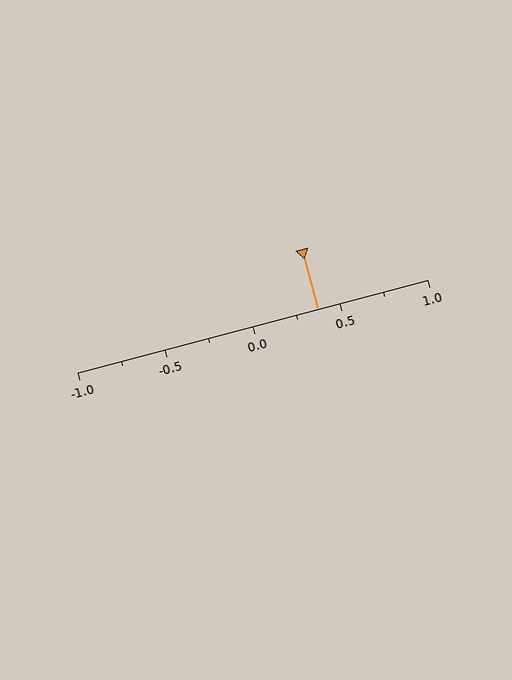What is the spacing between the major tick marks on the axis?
The major ticks are spaced 0.5 apart.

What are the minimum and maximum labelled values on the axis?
The axis runs from -1.0 to 1.0.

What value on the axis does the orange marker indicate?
The marker indicates approximately 0.38.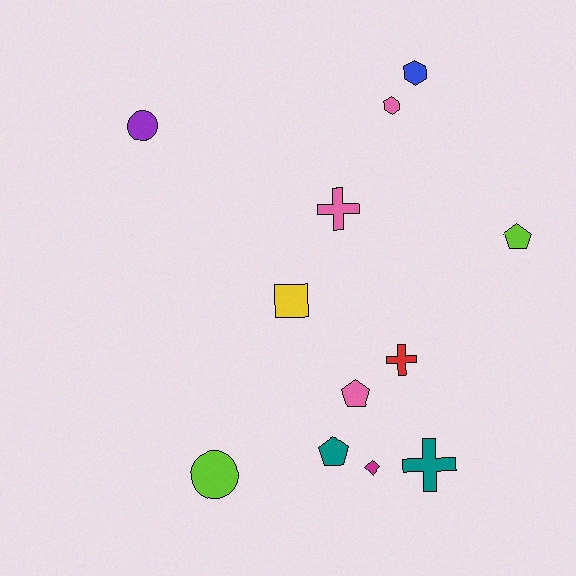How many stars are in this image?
There are no stars.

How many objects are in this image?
There are 12 objects.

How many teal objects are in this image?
There are 2 teal objects.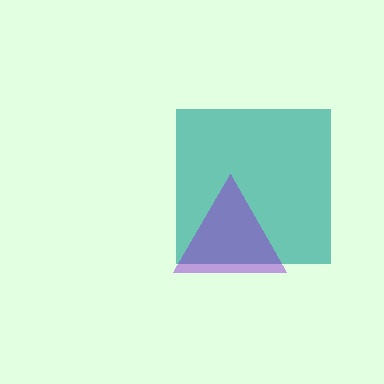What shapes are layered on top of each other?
The layered shapes are: a teal square, a purple triangle.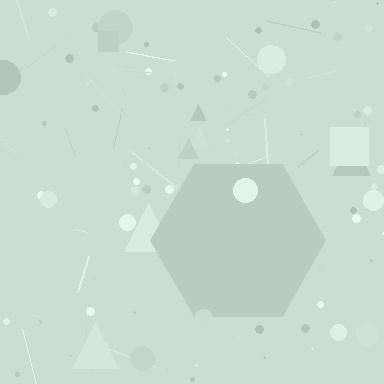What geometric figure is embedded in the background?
A hexagon is embedded in the background.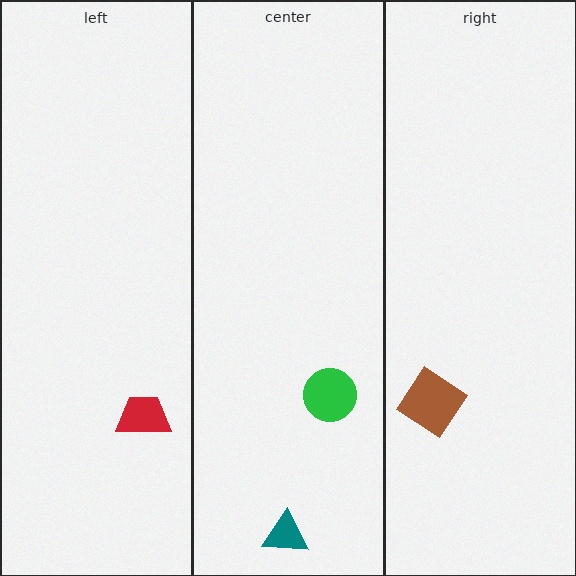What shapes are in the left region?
The red trapezoid.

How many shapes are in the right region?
1.